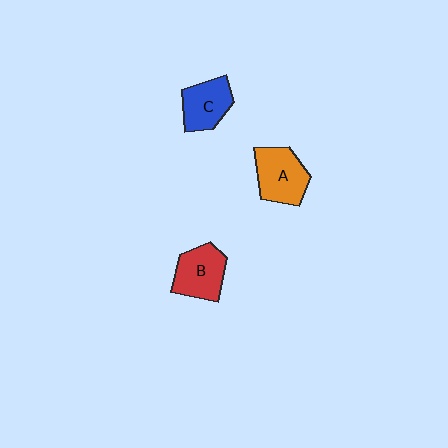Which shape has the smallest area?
Shape C (blue).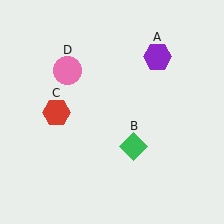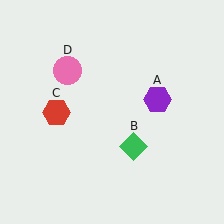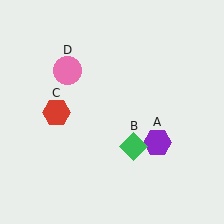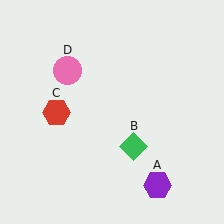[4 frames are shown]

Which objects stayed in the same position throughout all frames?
Green diamond (object B) and red hexagon (object C) and pink circle (object D) remained stationary.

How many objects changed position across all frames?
1 object changed position: purple hexagon (object A).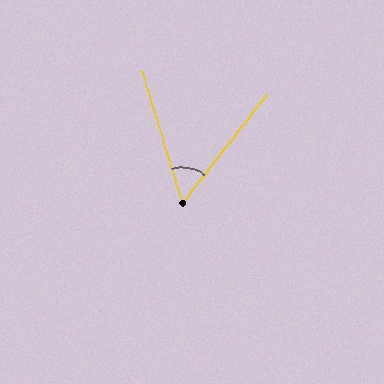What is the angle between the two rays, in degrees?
Approximately 55 degrees.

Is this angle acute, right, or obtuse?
It is acute.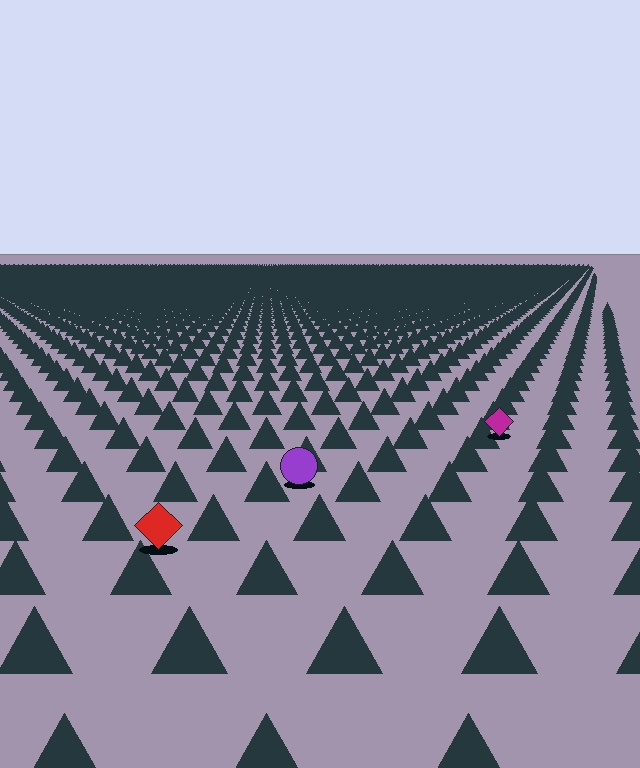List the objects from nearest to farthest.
From nearest to farthest: the red diamond, the purple circle, the magenta diamond.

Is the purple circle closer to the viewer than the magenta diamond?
Yes. The purple circle is closer — you can tell from the texture gradient: the ground texture is coarser near it.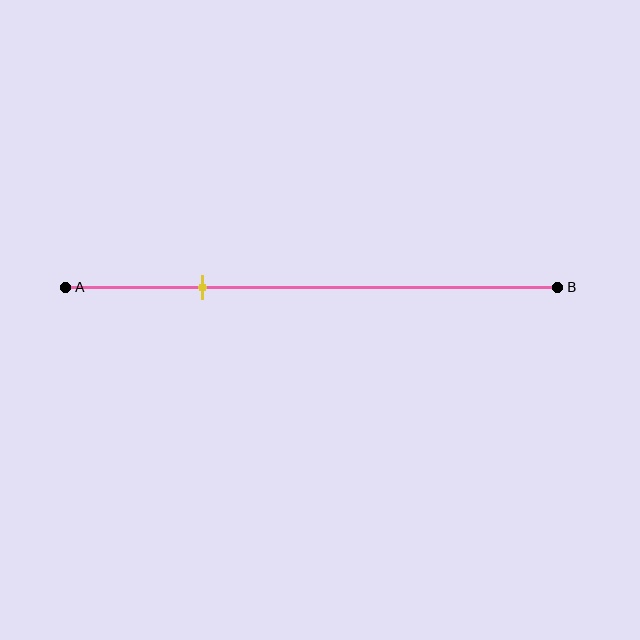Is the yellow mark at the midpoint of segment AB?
No, the mark is at about 30% from A, not at the 50% midpoint.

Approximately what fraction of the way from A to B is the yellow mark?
The yellow mark is approximately 30% of the way from A to B.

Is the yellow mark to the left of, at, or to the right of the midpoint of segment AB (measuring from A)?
The yellow mark is to the left of the midpoint of segment AB.